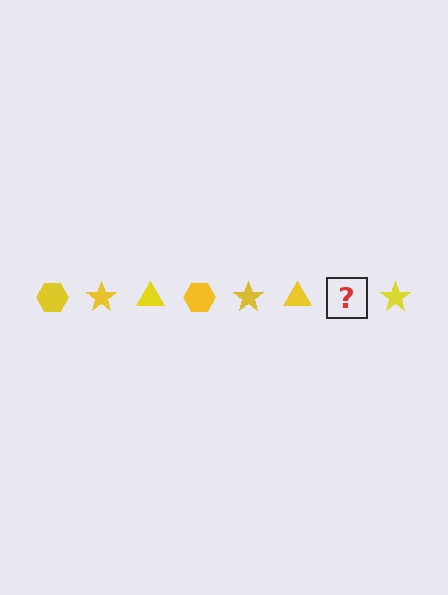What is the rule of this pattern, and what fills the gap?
The rule is that the pattern cycles through hexagon, star, triangle shapes in yellow. The gap should be filled with a yellow hexagon.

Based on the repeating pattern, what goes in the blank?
The blank should be a yellow hexagon.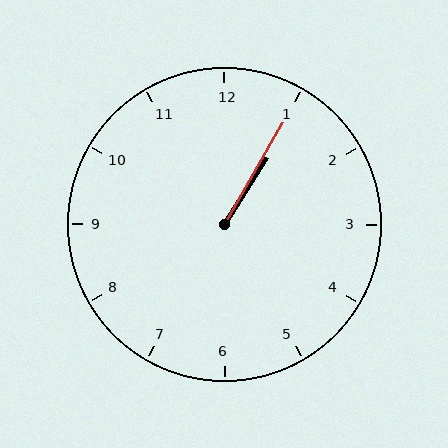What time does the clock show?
1:05.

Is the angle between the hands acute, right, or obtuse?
It is acute.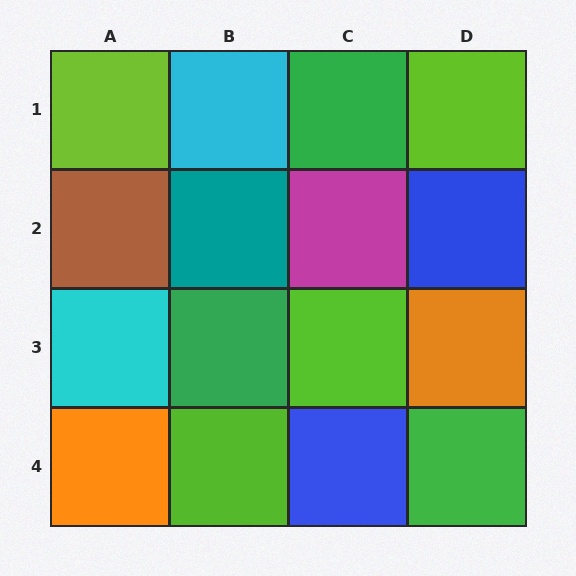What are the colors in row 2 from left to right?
Brown, teal, magenta, blue.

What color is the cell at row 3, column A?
Cyan.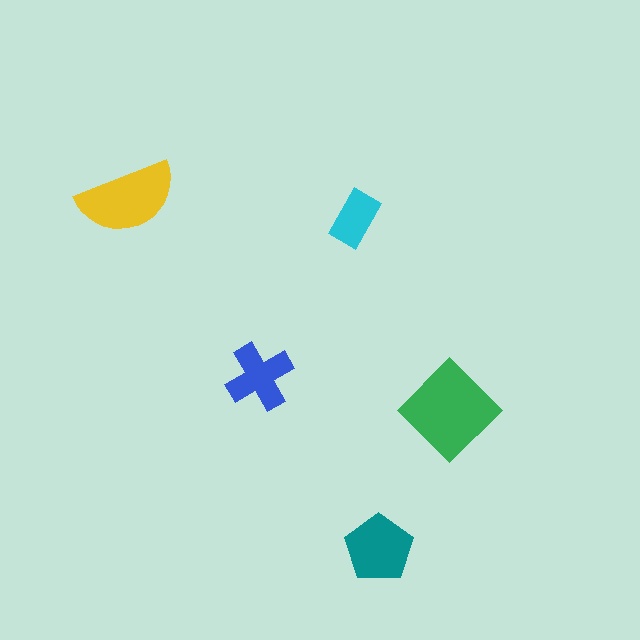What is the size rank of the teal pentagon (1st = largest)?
3rd.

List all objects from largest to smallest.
The green diamond, the yellow semicircle, the teal pentagon, the blue cross, the cyan rectangle.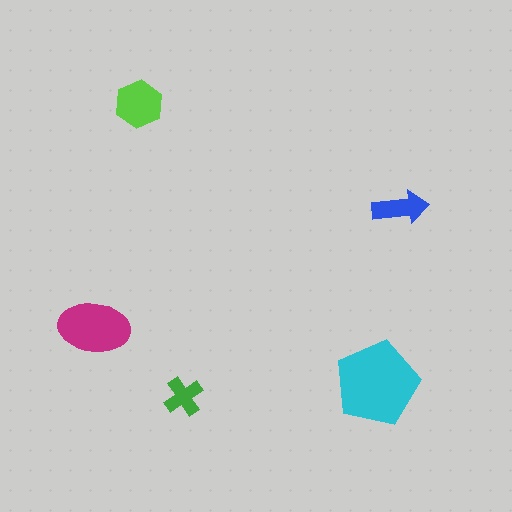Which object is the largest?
The cyan pentagon.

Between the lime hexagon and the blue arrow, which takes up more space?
The lime hexagon.